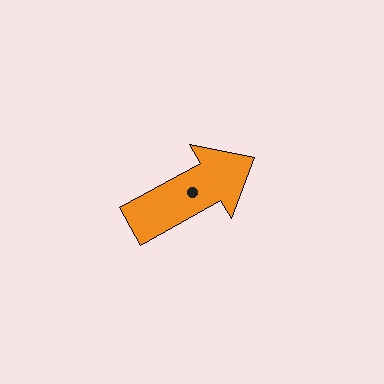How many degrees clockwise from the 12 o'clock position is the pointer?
Approximately 61 degrees.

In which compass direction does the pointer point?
Northeast.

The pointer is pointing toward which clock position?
Roughly 2 o'clock.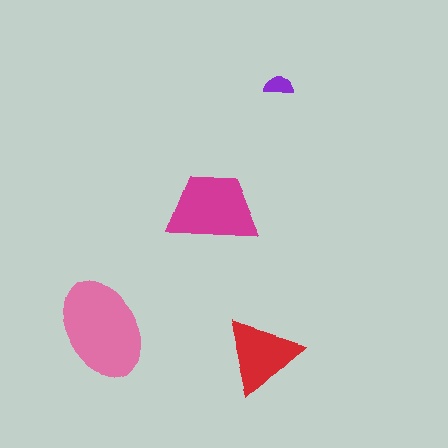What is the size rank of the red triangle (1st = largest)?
3rd.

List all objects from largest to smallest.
The pink ellipse, the magenta trapezoid, the red triangle, the purple semicircle.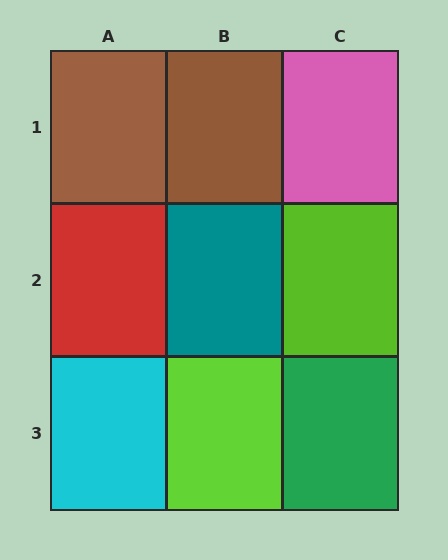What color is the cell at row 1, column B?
Brown.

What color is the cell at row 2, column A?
Red.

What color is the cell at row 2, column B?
Teal.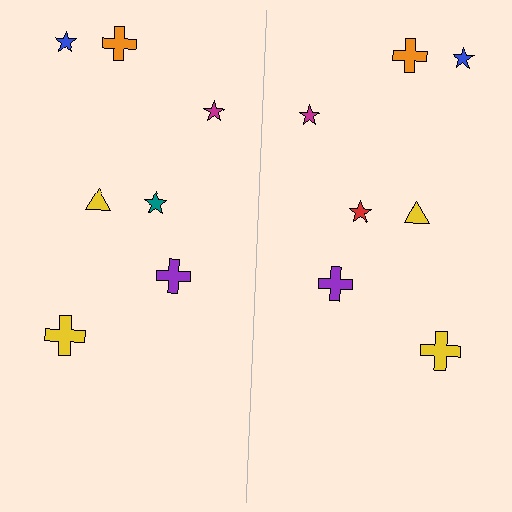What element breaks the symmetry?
The red star on the right side breaks the symmetry — its mirror counterpart is teal.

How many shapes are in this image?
There are 14 shapes in this image.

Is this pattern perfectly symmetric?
No, the pattern is not perfectly symmetric. The red star on the right side breaks the symmetry — its mirror counterpart is teal.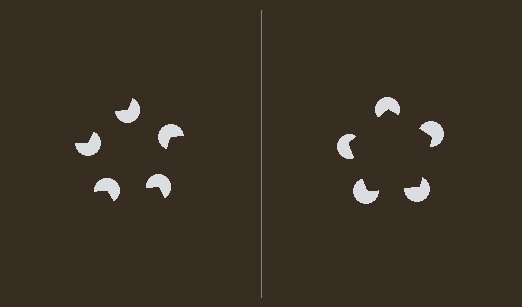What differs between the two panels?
The pac-man discs are positioned identically on both sides; only the wedge orientations differ. On the right they align to a pentagon; on the left they are misaligned.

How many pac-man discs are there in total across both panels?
10 — 5 on each side.